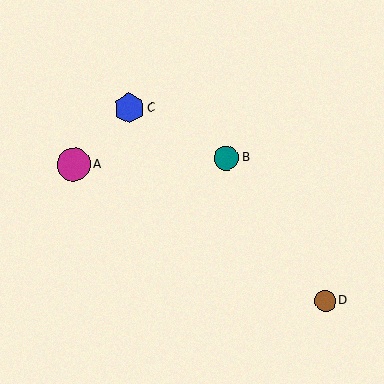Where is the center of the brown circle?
The center of the brown circle is at (325, 301).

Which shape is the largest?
The magenta circle (labeled A) is the largest.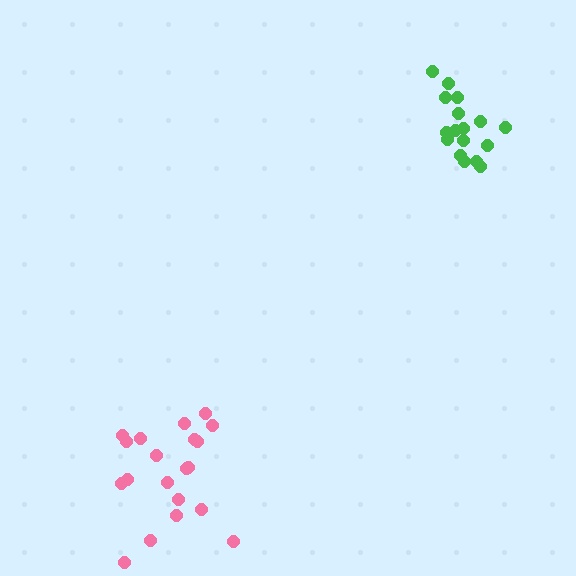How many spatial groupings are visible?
There are 2 spatial groupings.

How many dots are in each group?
Group 1: 20 dots, Group 2: 17 dots (37 total).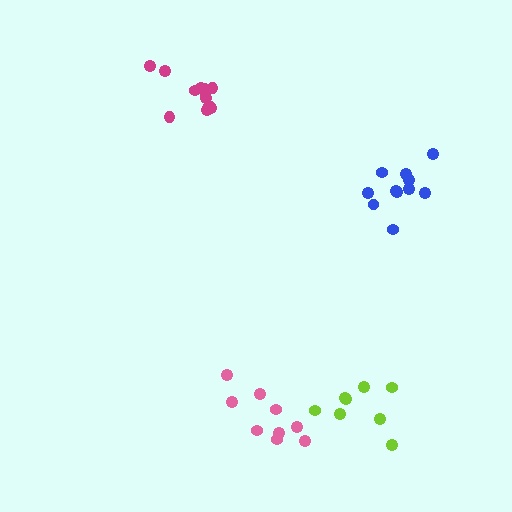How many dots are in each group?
Group 1: 8 dots, Group 2: 9 dots, Group 3: 11 dots, Group 4: 12 dots (40 total).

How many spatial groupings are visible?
There are 4 spatial groupings.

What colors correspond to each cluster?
The clusters are colored: lime, pink, blue, magenta.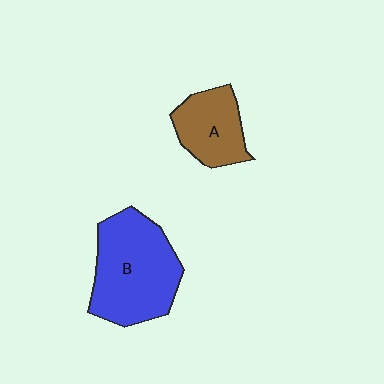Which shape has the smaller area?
Shape A (brown).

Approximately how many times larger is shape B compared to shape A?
Approximately 1.8 times.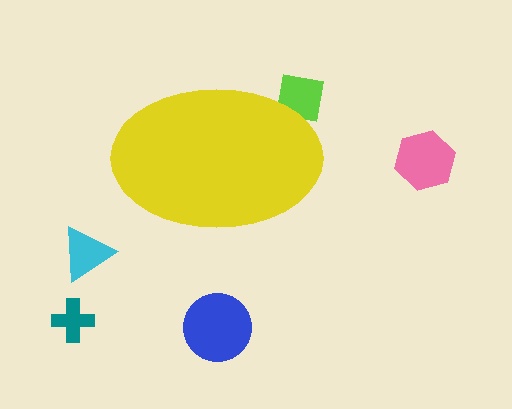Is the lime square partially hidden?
Yes, the lime square is partially hidden behind the yellow ellipse.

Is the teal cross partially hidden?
No, the teal cross is fully visible.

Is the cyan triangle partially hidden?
No, the cyan triangle is fully visible.